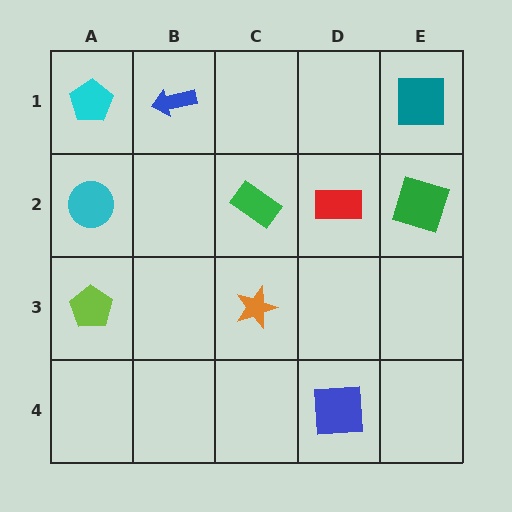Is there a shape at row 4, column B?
No, that cell is empty.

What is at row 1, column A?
A cyan pentagon.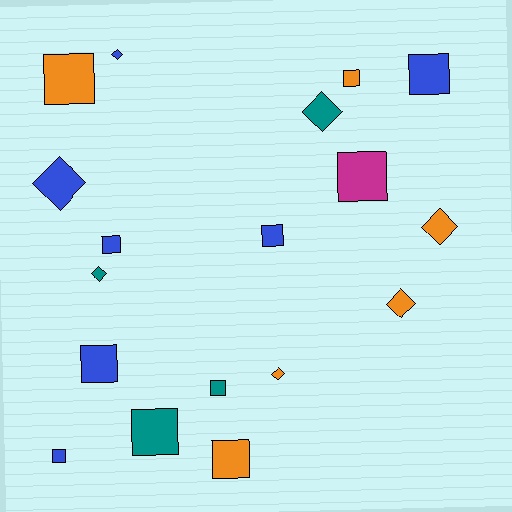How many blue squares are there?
There are 5 blue squares.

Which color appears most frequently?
Blue, with 7 objects.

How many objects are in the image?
There are 18 objects.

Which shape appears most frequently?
Square, with 11 objects.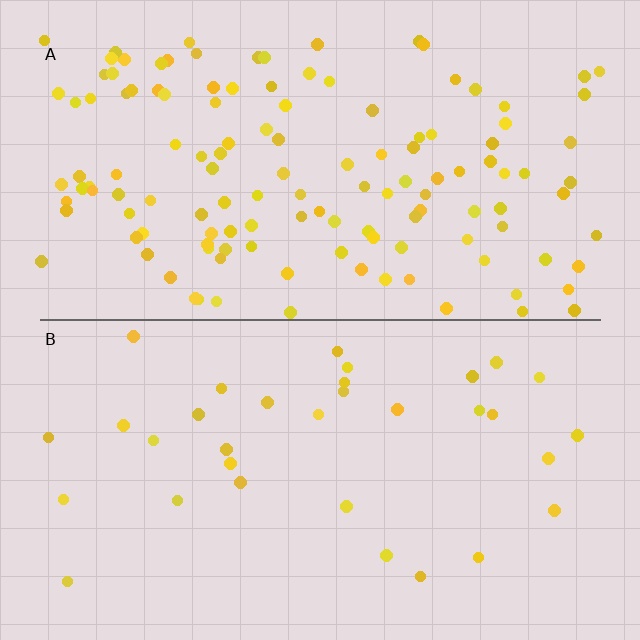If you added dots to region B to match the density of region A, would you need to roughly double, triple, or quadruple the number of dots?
Approximately quadruple.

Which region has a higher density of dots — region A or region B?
A (the top).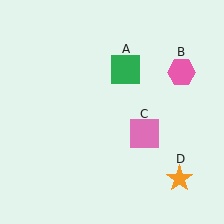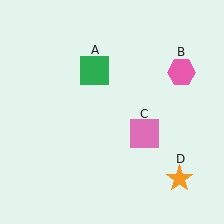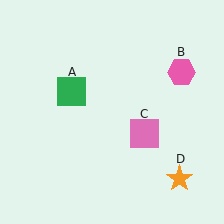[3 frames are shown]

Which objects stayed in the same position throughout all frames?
Pink hexagon (object B) and pink square (object C) and orange star (object D) remained stationary.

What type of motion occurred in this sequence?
The green square (object A) rotated counterclockwise around the center of the scene.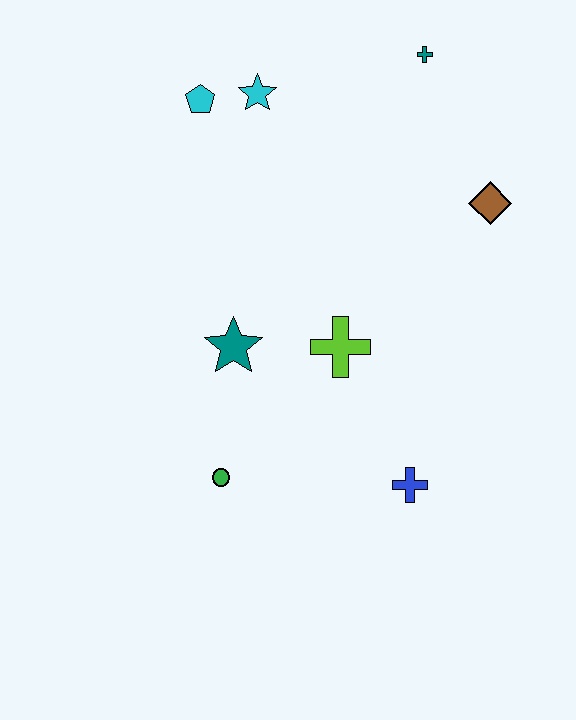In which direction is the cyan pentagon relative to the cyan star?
The cyan pentagon is to the left of the cyan star.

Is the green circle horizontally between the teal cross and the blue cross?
No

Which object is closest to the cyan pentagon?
The cyan star is closest to the cyan pentagon.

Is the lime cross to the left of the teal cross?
Yes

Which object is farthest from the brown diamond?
The green circle is farthest from the brown diamond.